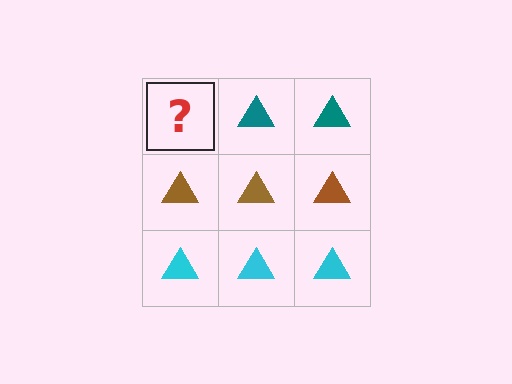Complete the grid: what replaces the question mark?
The question mark should be replaced with a teal triangle.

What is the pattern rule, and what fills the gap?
The rule is that each row has a consistent color. The gap should be filled with a teal triangle.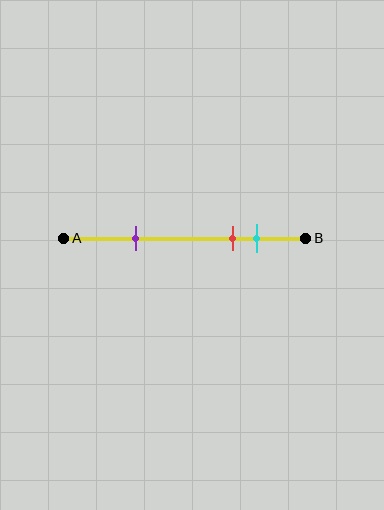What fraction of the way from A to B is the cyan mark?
The cyan mark is approximately 80% (0.8) of the way from A to B.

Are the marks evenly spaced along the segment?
No, the marks are not evenly spaced.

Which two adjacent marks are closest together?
The red and cyan marks are the closest adjacent pair.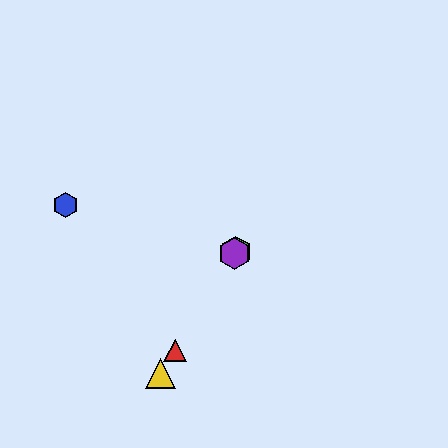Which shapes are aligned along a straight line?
The red triangle, the green hexagon, the yellow triangle, the purple hexagon are aligned along a straight line.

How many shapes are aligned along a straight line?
4 shapes (the red triangle, the green hexagon, the yellow triangle, the purple hexagon) are aligned along a straight line.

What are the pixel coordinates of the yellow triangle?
The yellow triangle is at (161, 373).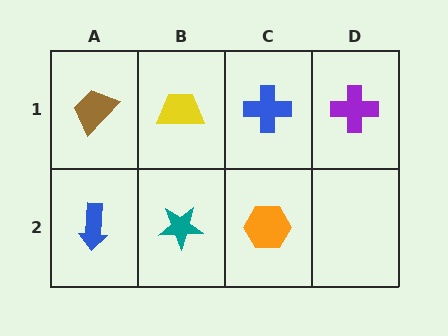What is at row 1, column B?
A yellow trapezoid.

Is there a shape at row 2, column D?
No, that cell is empty.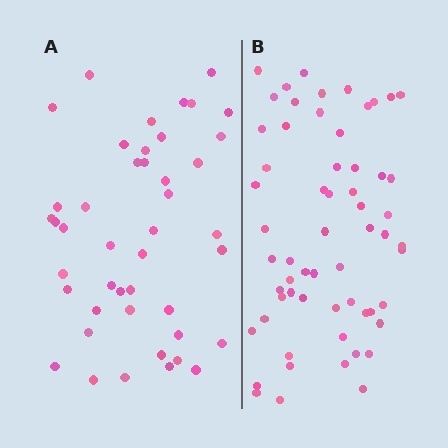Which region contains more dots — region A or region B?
Region B (the right region) has more dots.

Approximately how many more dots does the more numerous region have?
Region B has approximately 15 more dots than region A.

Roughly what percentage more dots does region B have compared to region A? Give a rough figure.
About 35% more.